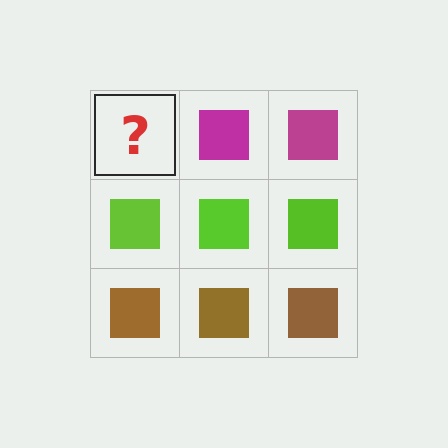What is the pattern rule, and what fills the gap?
The rule is that each row has a consistent color. The gap should be filled with a magenta square.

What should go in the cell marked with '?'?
The missing cell should contain a magenta square.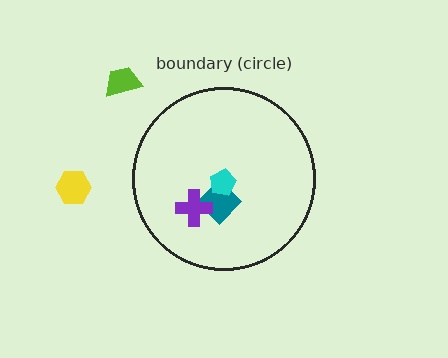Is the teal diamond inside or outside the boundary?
Inside.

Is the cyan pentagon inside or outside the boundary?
Inside.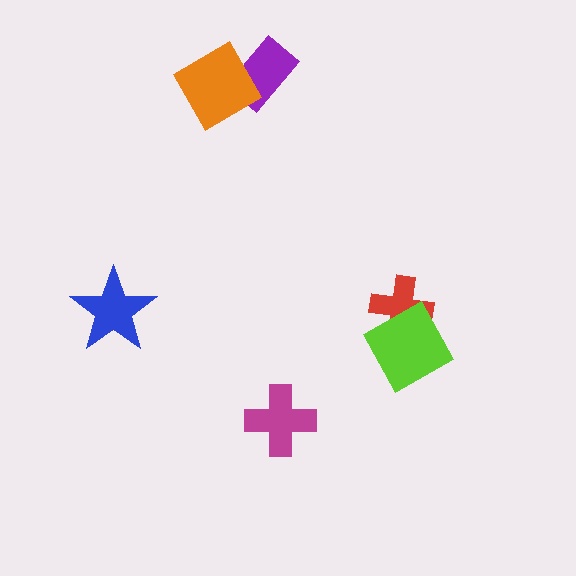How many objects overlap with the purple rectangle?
1 object overlaps with the purple rectangle.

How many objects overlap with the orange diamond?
1 object overlaps with the orange diamond.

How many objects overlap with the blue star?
0 objects overlap with the blue star.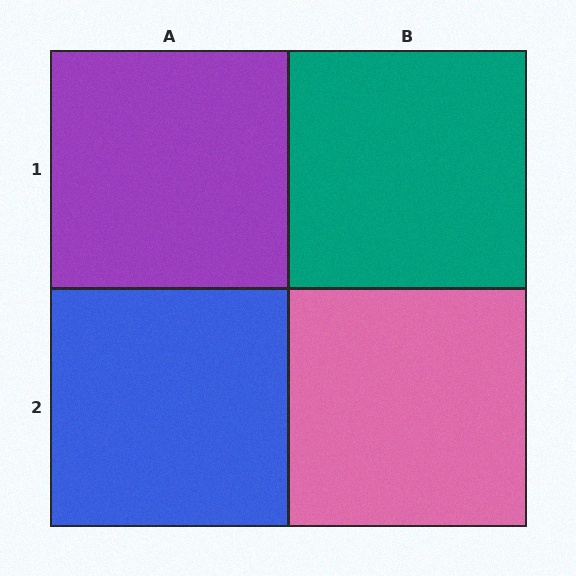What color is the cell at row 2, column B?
Pink.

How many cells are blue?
1 cell is blue.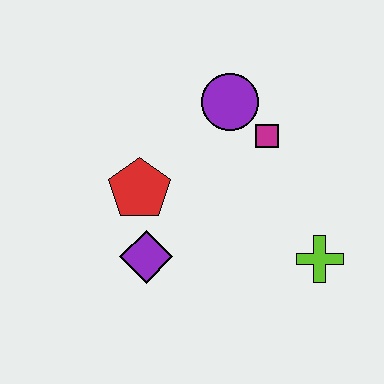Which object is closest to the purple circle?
The magenta square is closest to the purple circle.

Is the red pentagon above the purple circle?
No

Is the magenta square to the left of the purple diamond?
No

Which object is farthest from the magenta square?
The purple diamond is farthest from the magenta square.